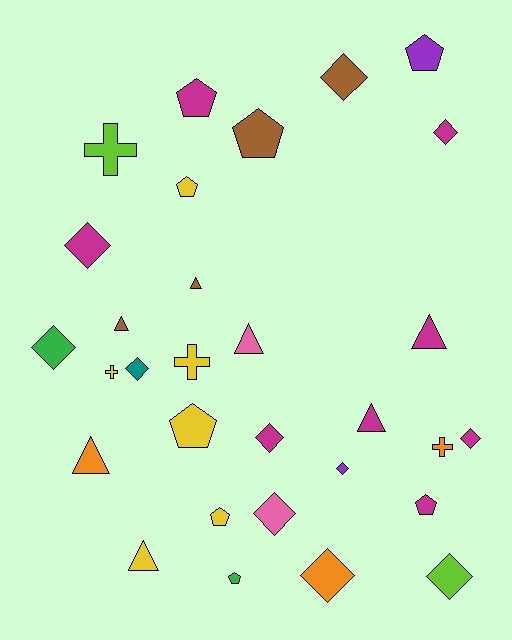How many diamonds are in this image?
There are 11 diamonds.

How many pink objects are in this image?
There are 2 pink objects.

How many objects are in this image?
There are 30 objects.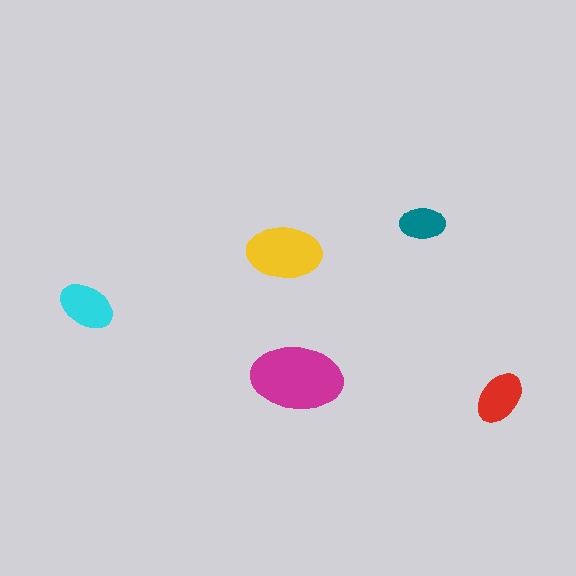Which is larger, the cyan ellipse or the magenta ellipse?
The magenta one.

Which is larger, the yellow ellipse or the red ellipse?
The yellow one.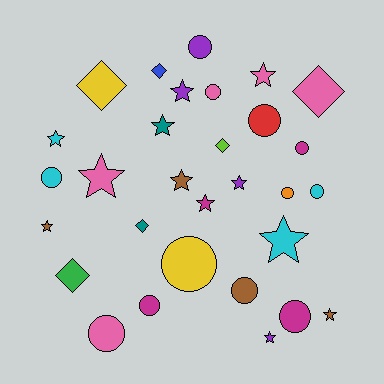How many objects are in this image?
There are 30 objects.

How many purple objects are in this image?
There are 4 purple objects.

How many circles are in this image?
There are 12 circles.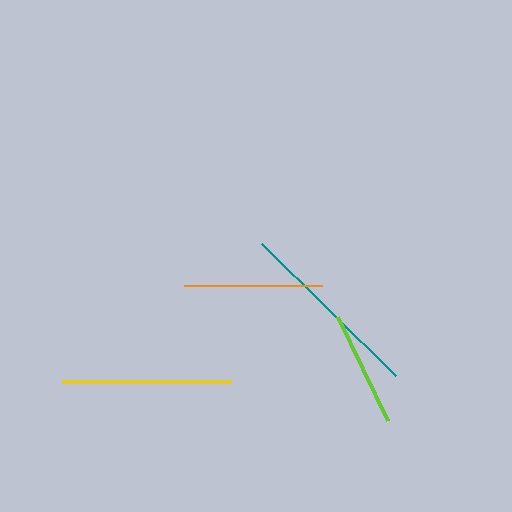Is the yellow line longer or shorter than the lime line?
The yellow line is longer than the lime line.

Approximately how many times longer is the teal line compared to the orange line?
The teal line is approximately 1.4 times the length of the orange line.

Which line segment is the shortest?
The lime line is the shortest at approximately 115 pixels.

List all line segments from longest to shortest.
From longest to shortest: teal, yellow, orange, lime.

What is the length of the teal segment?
The teal segment is approximately 188 pixels long.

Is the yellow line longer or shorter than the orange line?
The yellow line is longer than the orange line.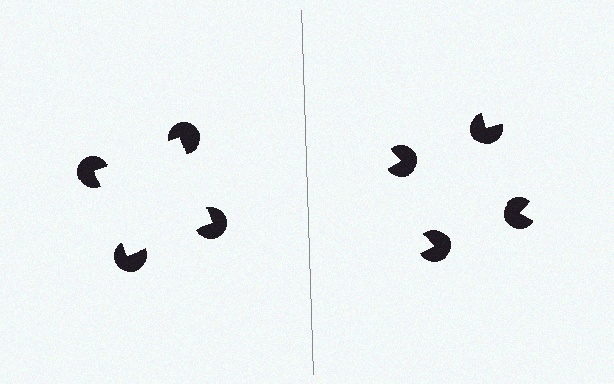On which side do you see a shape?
An illusory square appears on the left side. On the right side the wedge cuts are rotated, so no coherent shape forms.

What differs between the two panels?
The pac-man discs are positioned identically on both sides; only the wedge orientations differ. On the left they align to a square; on the right they are misaligned.